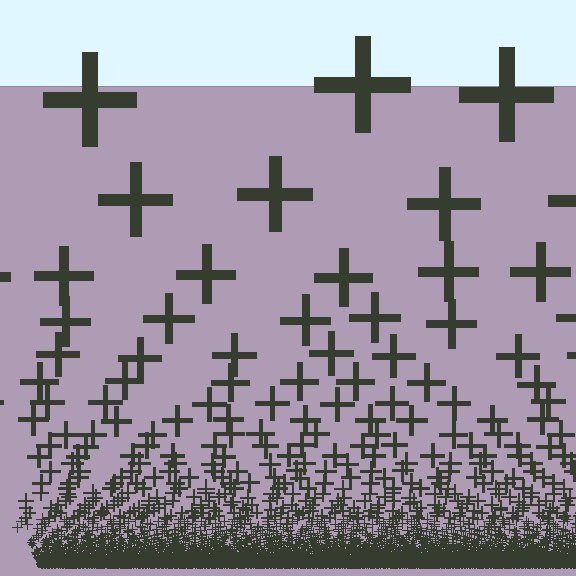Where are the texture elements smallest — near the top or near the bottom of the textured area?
Near the bottom.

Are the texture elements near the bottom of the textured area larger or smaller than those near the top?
Smaller. The gradient is inverted — elements near the bottom are smaller and denser.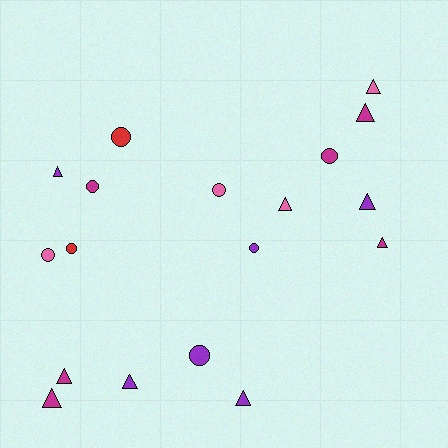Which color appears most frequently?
Magenta, with 6 objects.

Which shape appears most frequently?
Triangle, with 10 objects.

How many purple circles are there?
There are 2 purple circles.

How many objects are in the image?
There are 18 objects.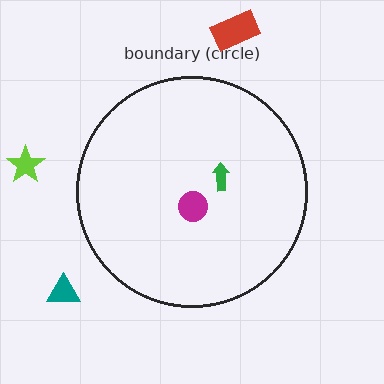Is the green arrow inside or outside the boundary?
Inside.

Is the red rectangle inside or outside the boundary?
Outside.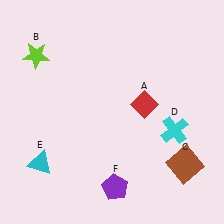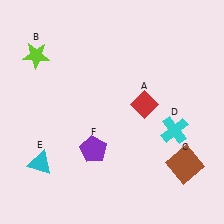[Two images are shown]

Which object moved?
The purple pentagon (F) moved up.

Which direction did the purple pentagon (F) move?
The purple pentagon (F) moved up.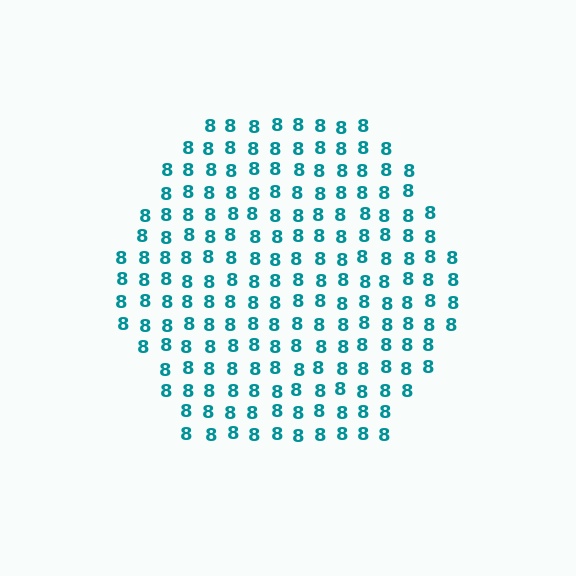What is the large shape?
The large shape is a hexagon.